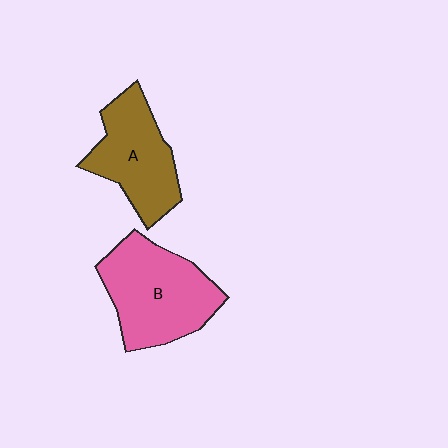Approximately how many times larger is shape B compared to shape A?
Approximately 1.2 times.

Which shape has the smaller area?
Shape A (brown).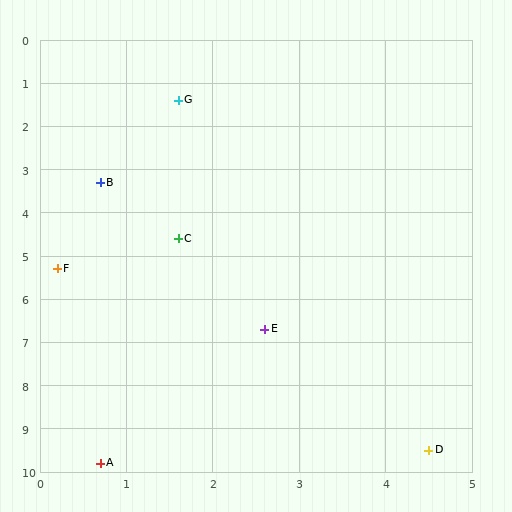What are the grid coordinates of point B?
Point B is at approximately (0.7, 3.3).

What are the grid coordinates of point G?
Point G is at approximately (1.6, 1.4).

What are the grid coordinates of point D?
Point D is at approximately (4.5, 9.5).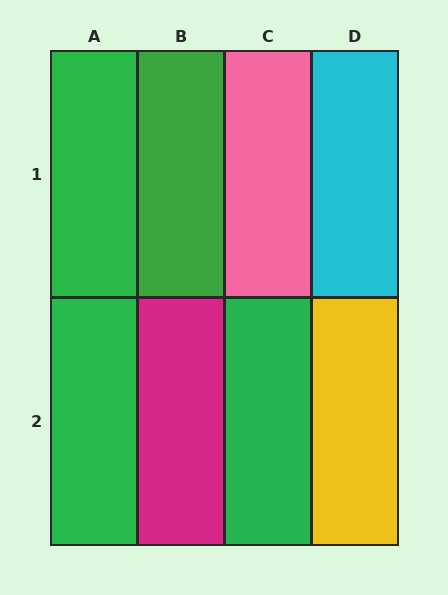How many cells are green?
4 cells are green.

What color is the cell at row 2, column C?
Green.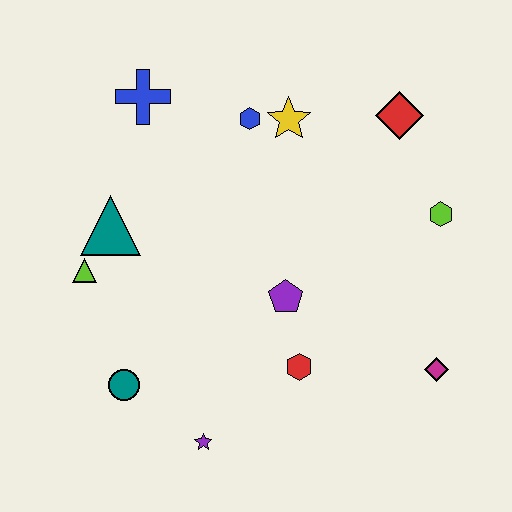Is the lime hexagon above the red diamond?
No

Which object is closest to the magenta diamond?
The red hexagon is closest to the magenta diamond.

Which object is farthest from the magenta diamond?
The blue cross is farthest from the magenta diamond.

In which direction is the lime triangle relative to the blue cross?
The lime triangle is below the blue cross.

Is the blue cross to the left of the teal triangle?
No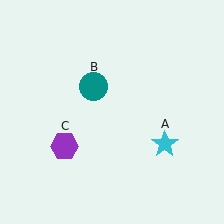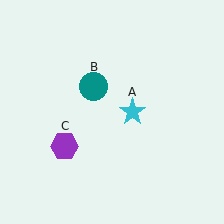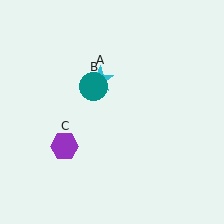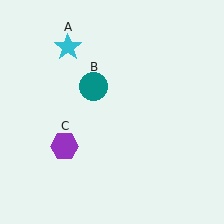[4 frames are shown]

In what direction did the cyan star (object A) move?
The cyan star (object A) moved up and to the left.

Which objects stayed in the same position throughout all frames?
Teal circle (object B) and purple hexagon (object C) remained stationary.